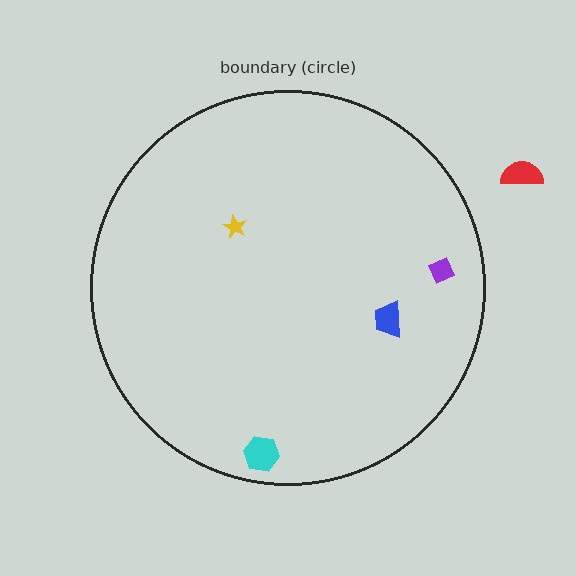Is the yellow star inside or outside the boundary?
Inside.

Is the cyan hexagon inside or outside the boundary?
Inside.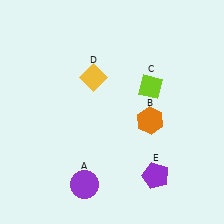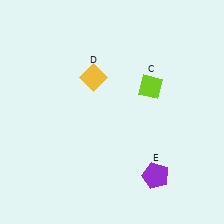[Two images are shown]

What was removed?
The purple circle (A), the orange hexagon (B) were removed in Image 2.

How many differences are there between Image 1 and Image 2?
There are 2 differences between the two images.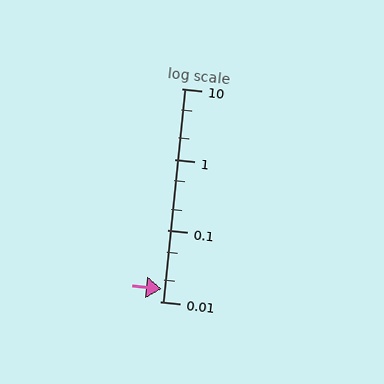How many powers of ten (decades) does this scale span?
The scale spans 3 decades, from 0.01 to 10.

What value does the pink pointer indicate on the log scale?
The pointer indicates approximately 0.015.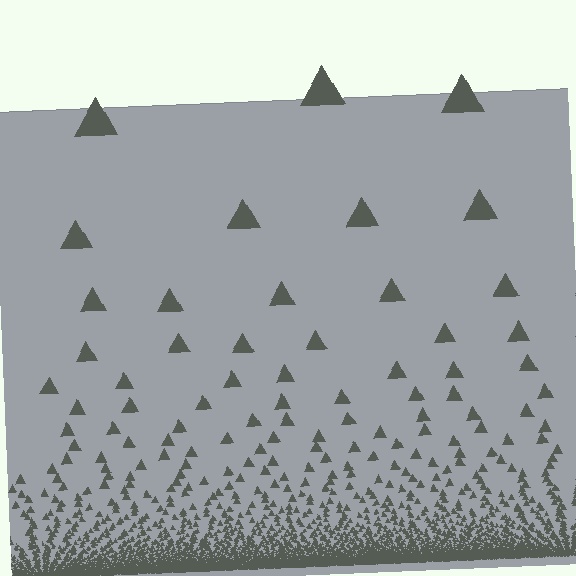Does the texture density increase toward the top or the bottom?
Density increases toward the bottom.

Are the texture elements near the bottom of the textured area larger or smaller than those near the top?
Smaller. The gradient is inverted — elements near the bottom are smaller and denser.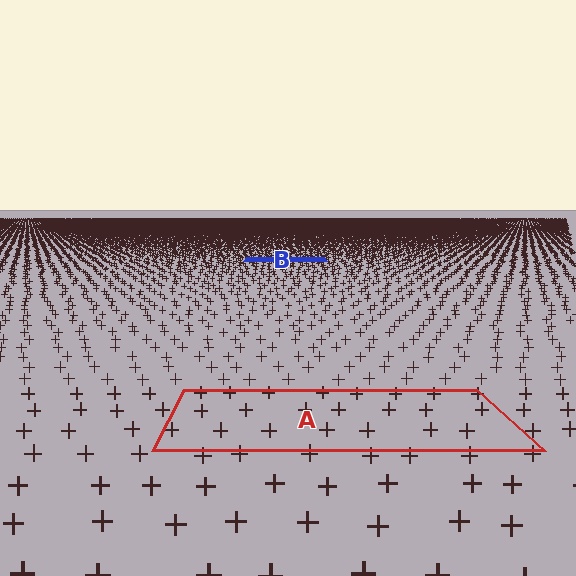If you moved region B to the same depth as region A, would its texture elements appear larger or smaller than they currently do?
They would appear larger. At a closer depth, the same texture elements are projected at a bigger on-screen size.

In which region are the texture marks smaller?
The texture marks are smaller in region B, because it is farther away.